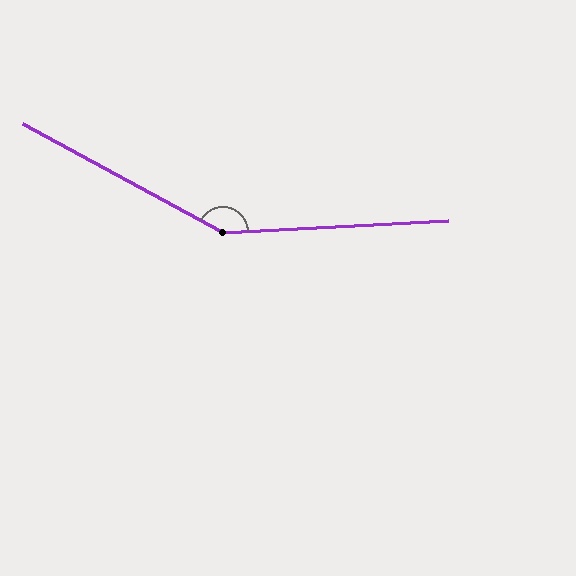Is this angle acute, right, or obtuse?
It is obtuse.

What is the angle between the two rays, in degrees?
Approximately 149 degrees.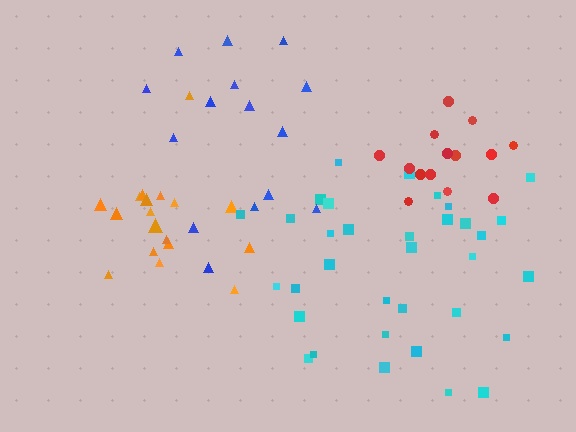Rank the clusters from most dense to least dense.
red, orange, cyan, blue.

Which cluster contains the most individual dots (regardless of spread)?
Cyan (34).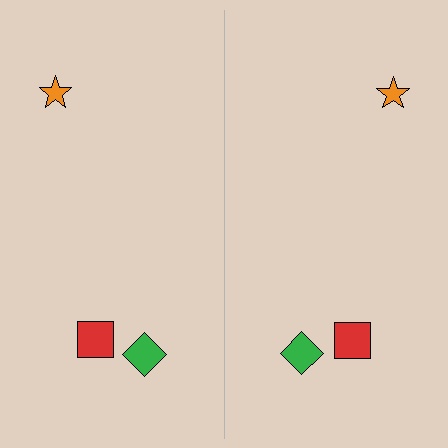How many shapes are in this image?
There are 6 shapes in this image.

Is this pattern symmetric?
Yes, this pattern has bilateral (reflection) symmetry.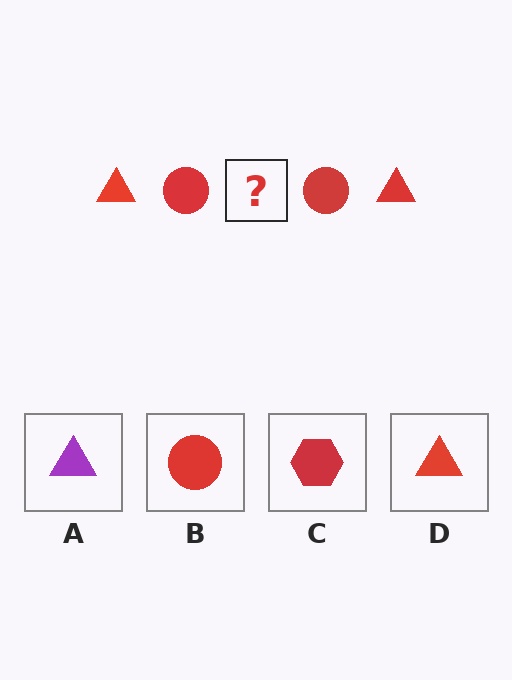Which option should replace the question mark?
Option D.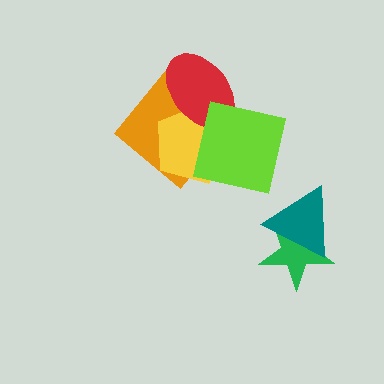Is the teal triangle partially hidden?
No, no other shape covers it.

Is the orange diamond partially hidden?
Yes, it is partially covered by another shape.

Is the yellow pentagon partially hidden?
Yes, it is partially covered by another shape.